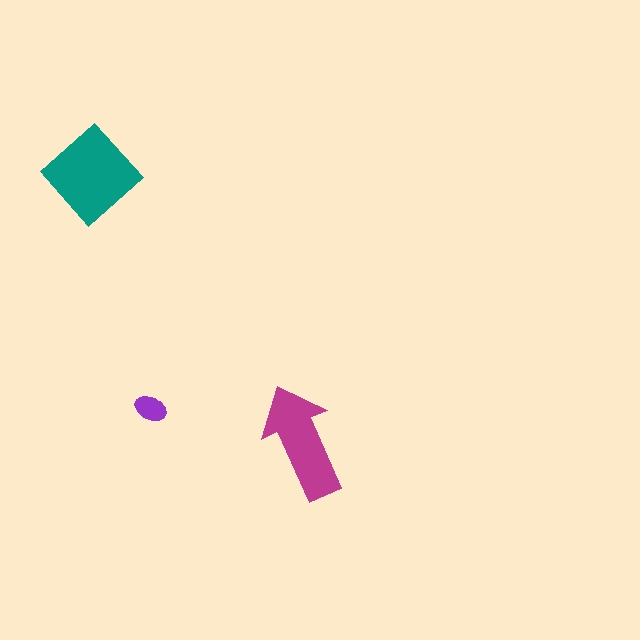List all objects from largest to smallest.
The teal diamond, the magenta arrow, the purple ellipse.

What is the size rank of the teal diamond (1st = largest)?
1st.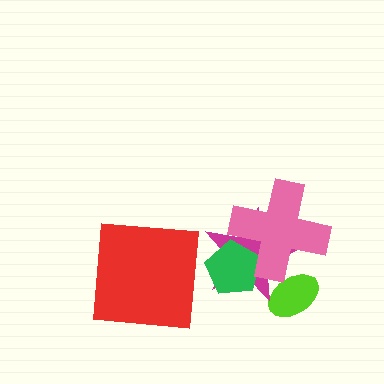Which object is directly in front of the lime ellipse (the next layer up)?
The magenta star is directly in front of the lime ellipse.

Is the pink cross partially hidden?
No, no other shape covers it.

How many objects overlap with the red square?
0 objects overlap with the red square.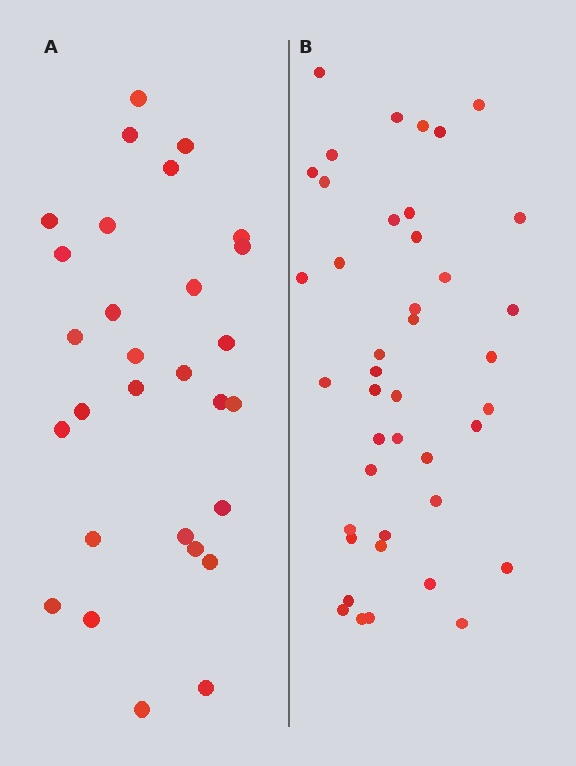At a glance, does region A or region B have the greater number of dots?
Region B (the right region) has more dots.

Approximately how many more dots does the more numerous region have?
Region B has approximately 15 more dots than region A.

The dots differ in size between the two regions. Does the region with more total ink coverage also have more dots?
No. Region A has more total ink coverage because its dots are larger, but region B actually contains more individual dots. Total area can be misleading — the number of items is what matters here.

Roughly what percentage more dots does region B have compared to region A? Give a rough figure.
About 45% more.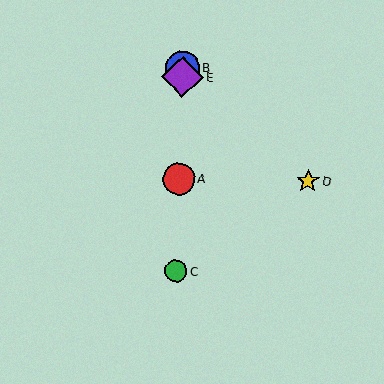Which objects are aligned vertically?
Objects A, B, C, E are aligned vertically.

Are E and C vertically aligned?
Yes, both are at x≈182.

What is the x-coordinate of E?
Object E is at x≈182.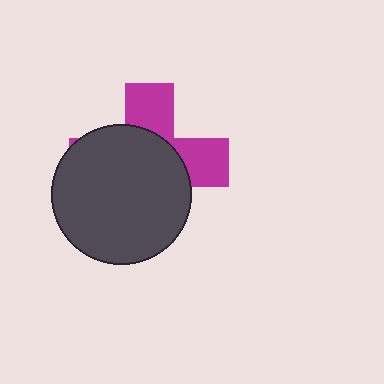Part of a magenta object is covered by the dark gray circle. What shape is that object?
It is a cross.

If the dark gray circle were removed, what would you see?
You would see the complete magenta cross.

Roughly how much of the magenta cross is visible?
A small part of it is visible (roughly 35%).